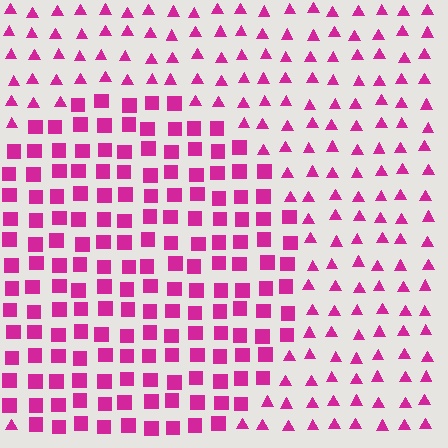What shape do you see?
I see a circle.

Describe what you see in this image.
The image is filled with small magenta elements arranged in a uniform grid. A circle-shaped region contains squares, while the surrounding area contains triangles. The boundary is defined purely by the change in element shape.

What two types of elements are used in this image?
The image uses squares inside the circle region and triangles outside it.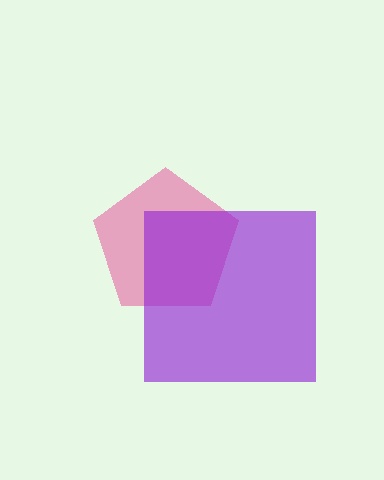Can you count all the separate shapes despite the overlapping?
Yes, there are 2 separate shapes.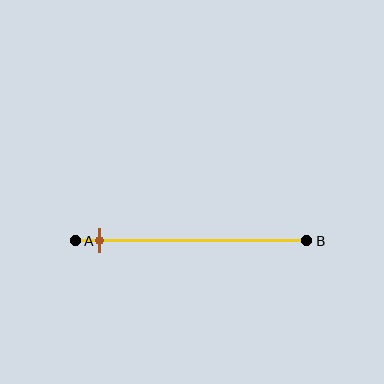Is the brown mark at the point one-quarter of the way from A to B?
No, the mark is at about 10% from A, not at the 25% one-quarter point.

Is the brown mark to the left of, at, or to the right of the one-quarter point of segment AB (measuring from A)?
The brown mark is to the left of the one-quarter point of segment AB.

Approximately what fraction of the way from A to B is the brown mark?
The brown mark is approximately 10% of the way from A to B.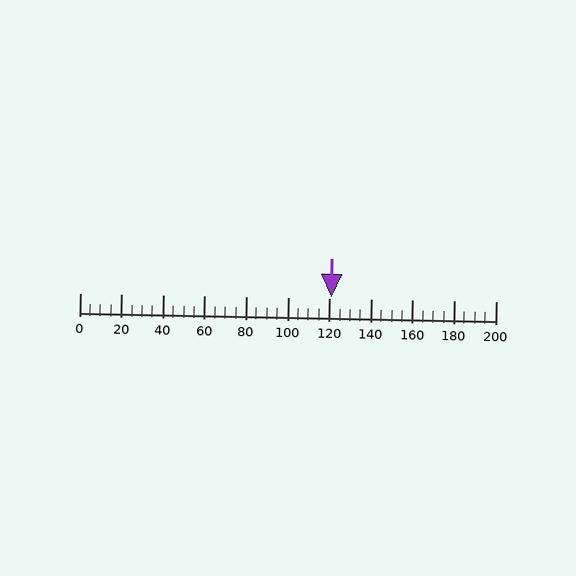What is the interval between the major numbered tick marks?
The major tick marks are spaced 20 units apart.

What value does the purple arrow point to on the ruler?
The purple arrow points to approximately 121.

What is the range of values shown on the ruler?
The ruler shows values from 0 to 200.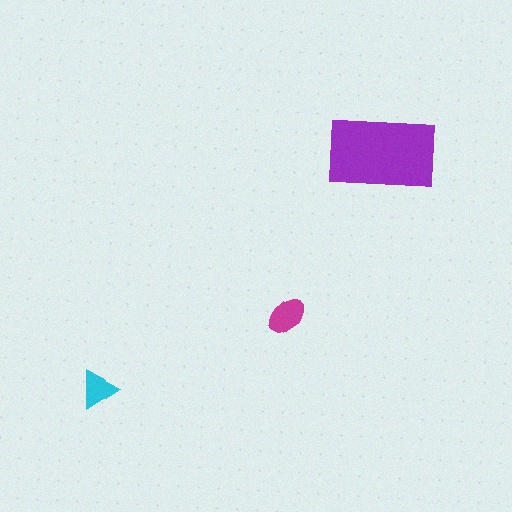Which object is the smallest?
The cyan triangle.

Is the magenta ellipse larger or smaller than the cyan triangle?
Larger.